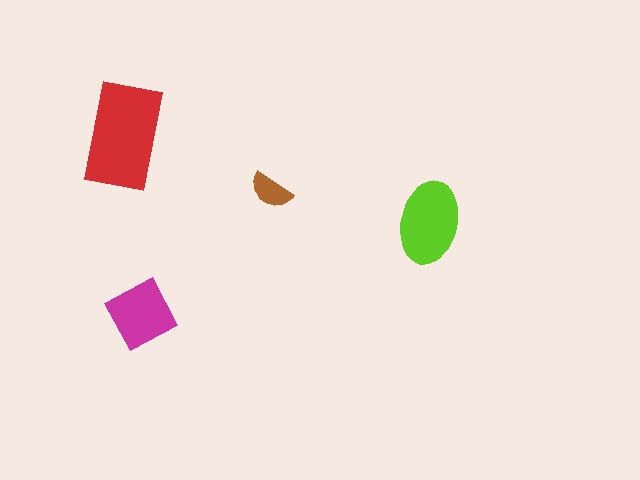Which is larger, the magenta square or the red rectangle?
The red rectangle.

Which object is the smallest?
The brown semicircle.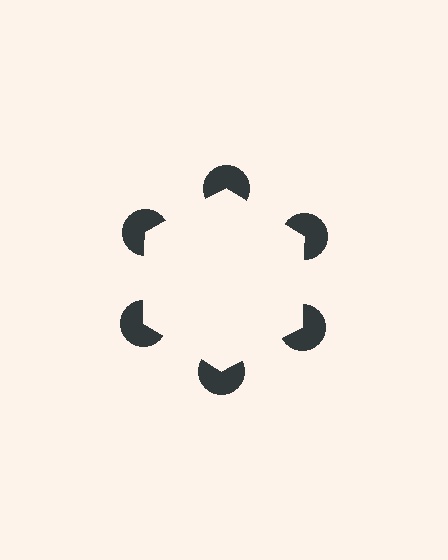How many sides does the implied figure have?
6 sides.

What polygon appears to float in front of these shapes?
An illusory hexagon — its edges are inferred from the aligned wedge cuts in the pac-man discs, not physically drawn.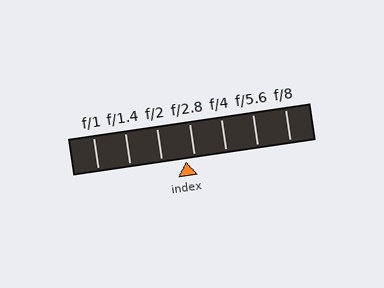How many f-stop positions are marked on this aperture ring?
There are 7 f-stop positions marked.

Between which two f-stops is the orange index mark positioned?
The index mark is between f/2 and f/2.8.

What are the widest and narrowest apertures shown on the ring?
The widest aperture shown is f/1 and the narrowest is f/8.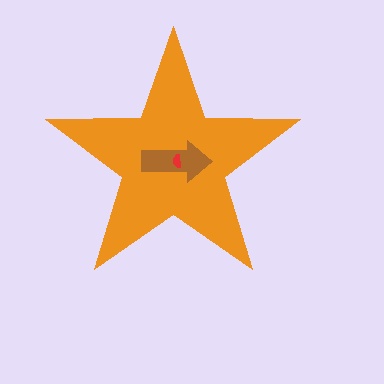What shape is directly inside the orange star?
The brown arrow.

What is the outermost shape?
The orange star.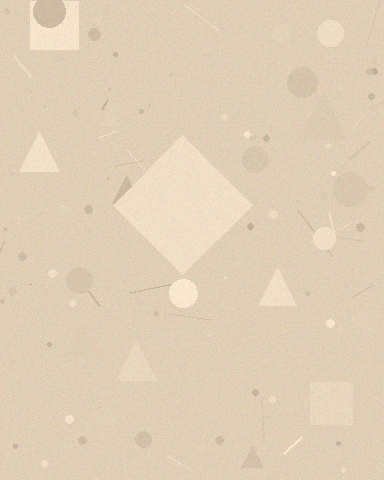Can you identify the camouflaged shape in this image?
The camouflaged shape is a diamond.